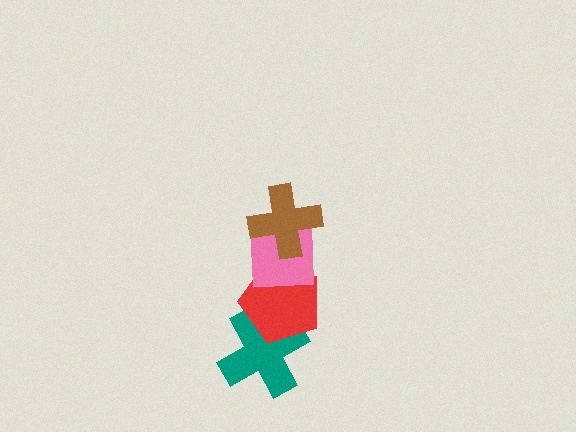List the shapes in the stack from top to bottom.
From top to bottom: the brown cross, the pink square, the red pentagon, the teal cross.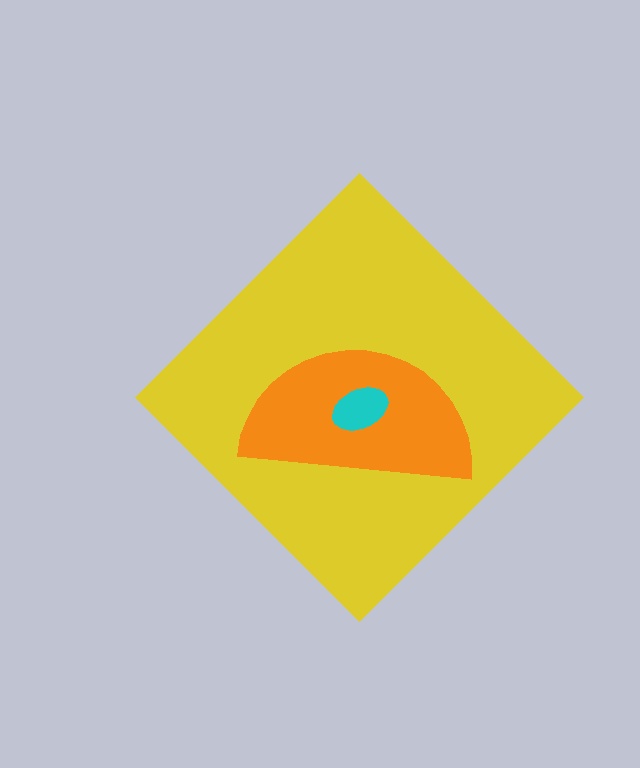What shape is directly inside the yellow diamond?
The orange semicircle.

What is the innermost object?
The cyan ellipse.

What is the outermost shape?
The yellow diamond.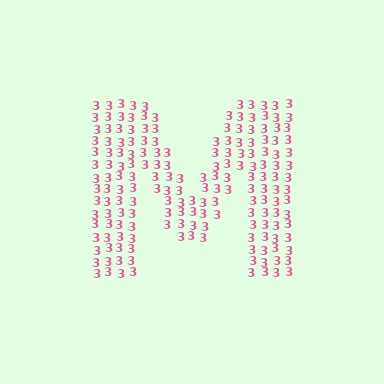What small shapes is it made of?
It is made of small digit 3's.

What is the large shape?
The large shape is the letter M.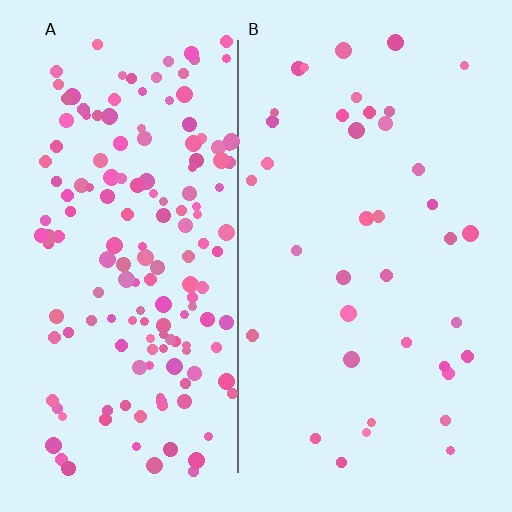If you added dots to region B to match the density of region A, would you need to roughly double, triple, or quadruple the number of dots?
Approximately quadruple.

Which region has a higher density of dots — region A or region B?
A (the left).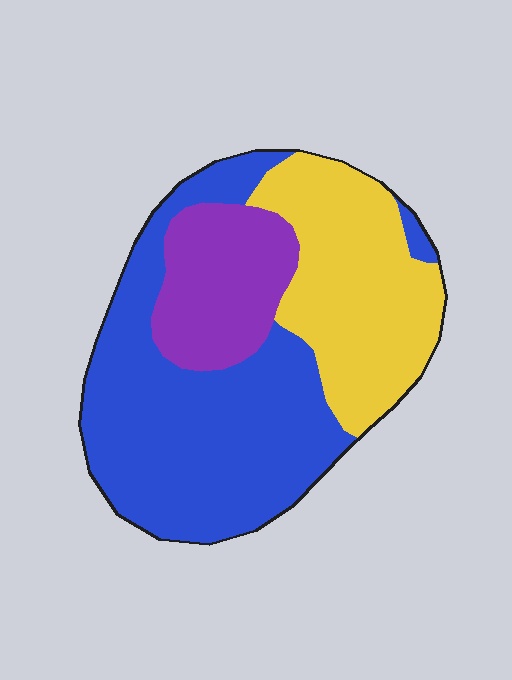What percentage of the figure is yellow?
Yellow covers about 30% of the figure.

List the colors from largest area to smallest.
From largest to smallest: blue, yellow, purple.